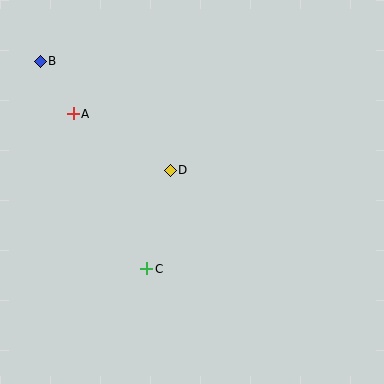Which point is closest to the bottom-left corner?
Point C is closest to the bottom-left corner.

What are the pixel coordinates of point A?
Point A is at (73, 114).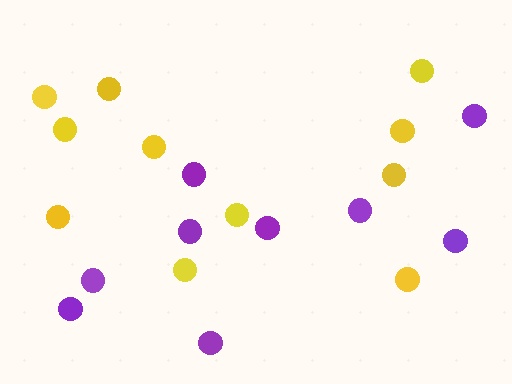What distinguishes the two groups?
There are 2 groups: one group of yellow circles (11) and one group of purple circles (9).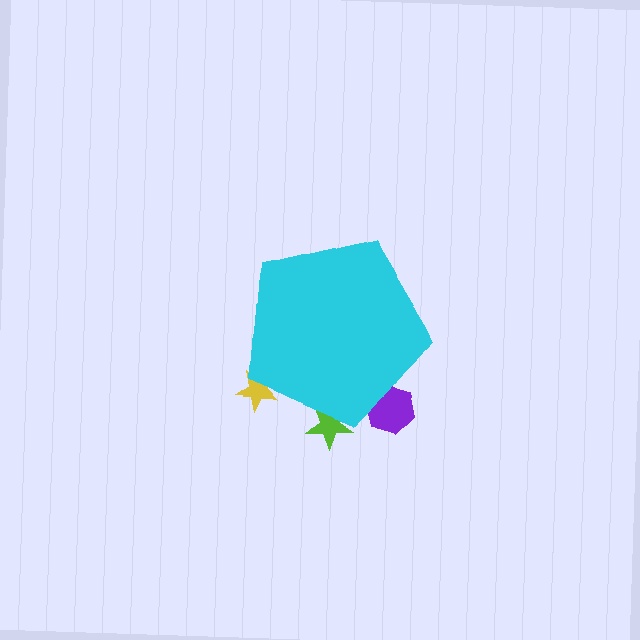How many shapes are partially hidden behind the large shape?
3 shapes are partially hidden.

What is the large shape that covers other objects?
A cyan pentagon.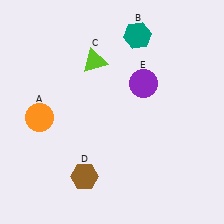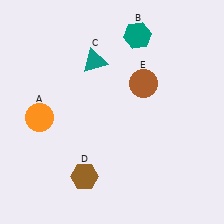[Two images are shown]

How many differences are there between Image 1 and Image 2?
There are 2 differences between the two images.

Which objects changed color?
C changed from lime to teal. E changed from purple to brown.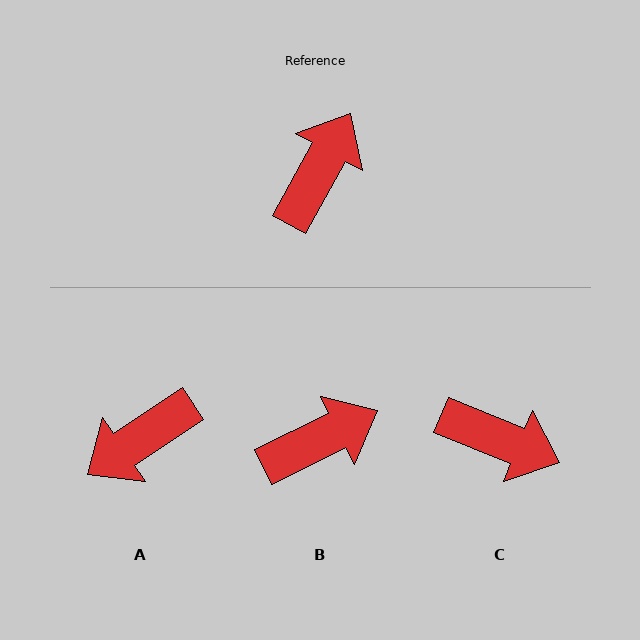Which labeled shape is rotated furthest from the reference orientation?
A, about 153 degrees away.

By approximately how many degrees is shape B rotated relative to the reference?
Approximately 35 degrees clockwise.